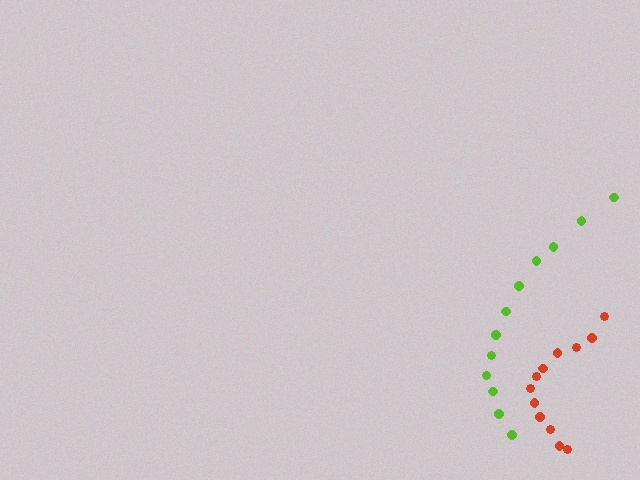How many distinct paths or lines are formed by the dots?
There are 2 distinct paths.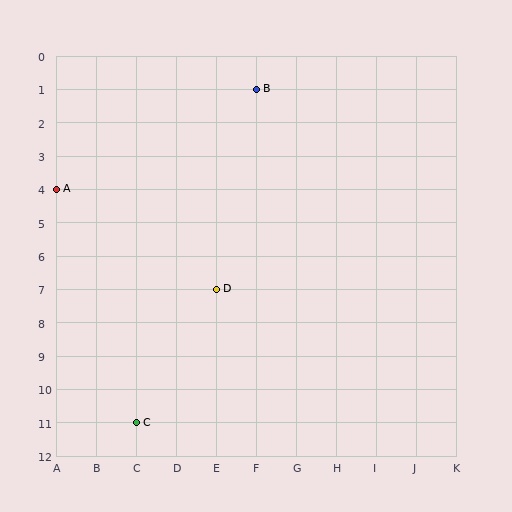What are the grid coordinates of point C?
Point C is at grid coordinates (C, 11).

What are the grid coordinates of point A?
Point A is at grid coordinates (A, 4).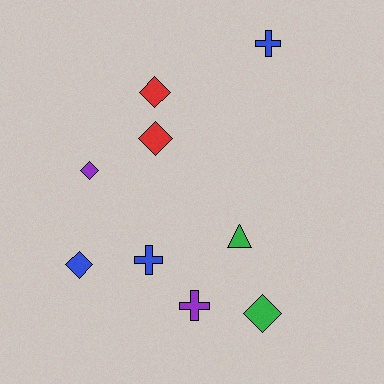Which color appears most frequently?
Blue, with 3 objects.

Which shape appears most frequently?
Diamond, with 5 objects.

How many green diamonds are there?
There is 1 green diamond.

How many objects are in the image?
There are 9 objects.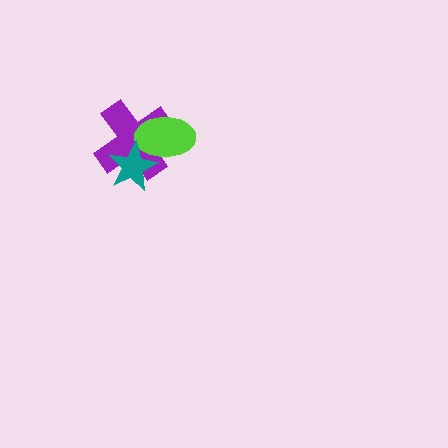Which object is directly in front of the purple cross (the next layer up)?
The lime ellipse is directly in front of the purple cross.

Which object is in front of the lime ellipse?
The teal star is in front of the lime ellipse.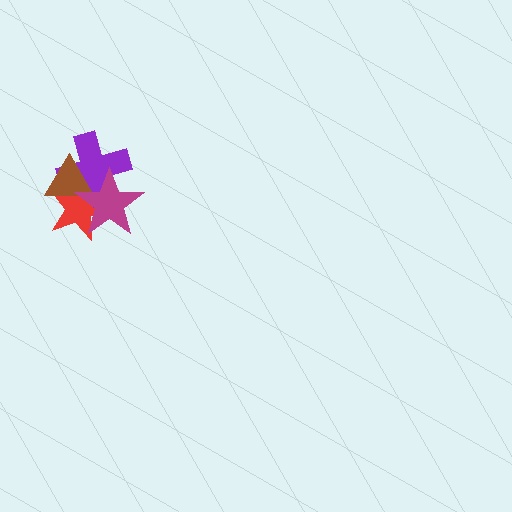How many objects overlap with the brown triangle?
3 objects overlap with the brown triangle.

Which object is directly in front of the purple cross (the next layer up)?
The brown triangle is directly in front of the purple cross.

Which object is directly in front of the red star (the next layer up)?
The purple cross is directly in front of the red star.